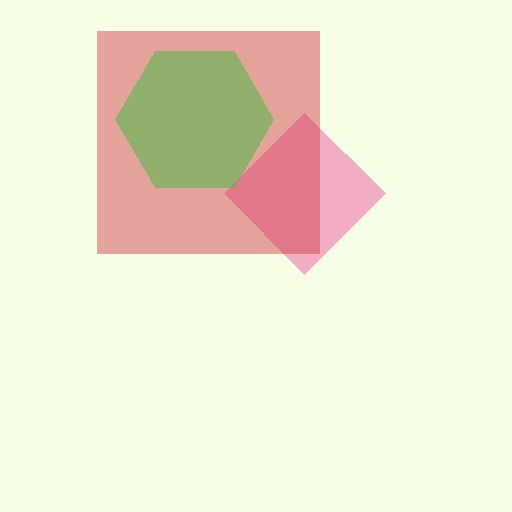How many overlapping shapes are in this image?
There are 3 overlapping shapes in the image.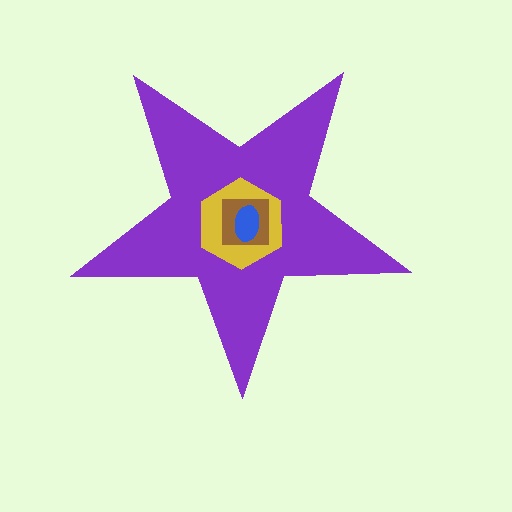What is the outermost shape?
The purple star.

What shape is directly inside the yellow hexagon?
The brown square.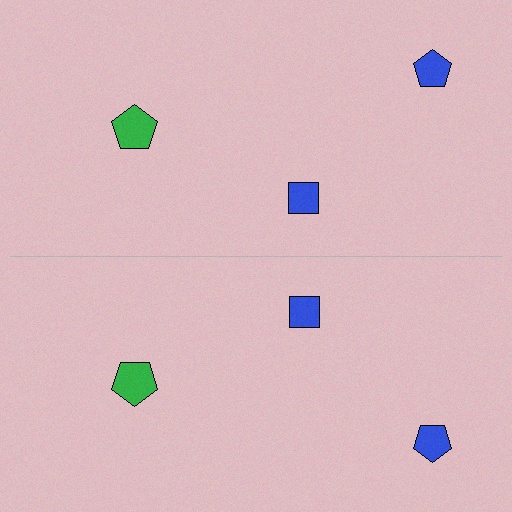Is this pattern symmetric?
Yes, this pattern has bilateral (reflection) symmetry.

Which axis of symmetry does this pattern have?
The pattern has a horizontal axis of symmetry running through the center of the image.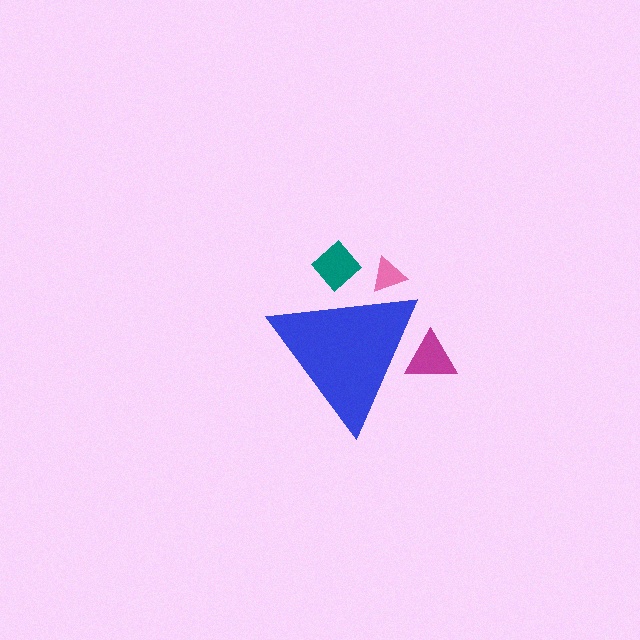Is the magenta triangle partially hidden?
Yes, the magenta triangle is partially hidden behind the blue triangle.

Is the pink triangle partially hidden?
Yes, the pink triangle is partially hidden behind the blue triangle.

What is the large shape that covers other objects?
A blue triangle.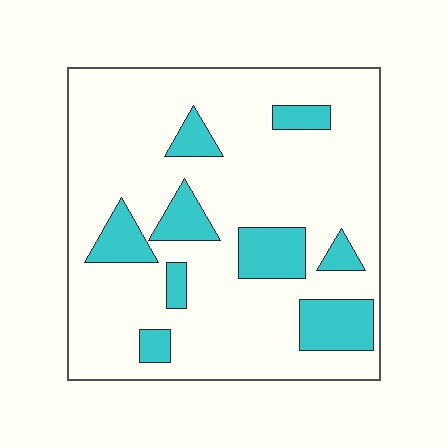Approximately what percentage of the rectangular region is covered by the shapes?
Approximately 20%.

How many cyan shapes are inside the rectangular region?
9.